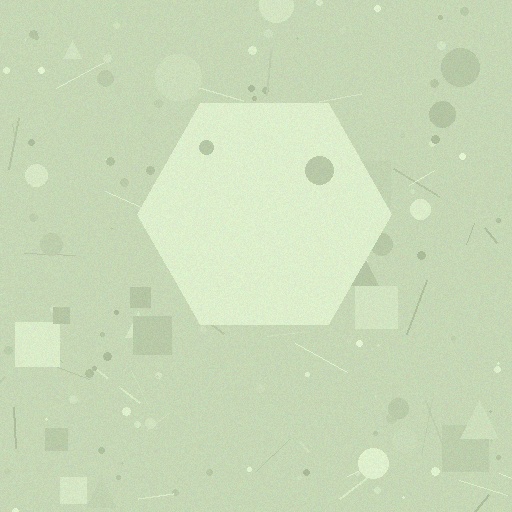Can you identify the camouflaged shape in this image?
The camouflaged shape is a hexagon.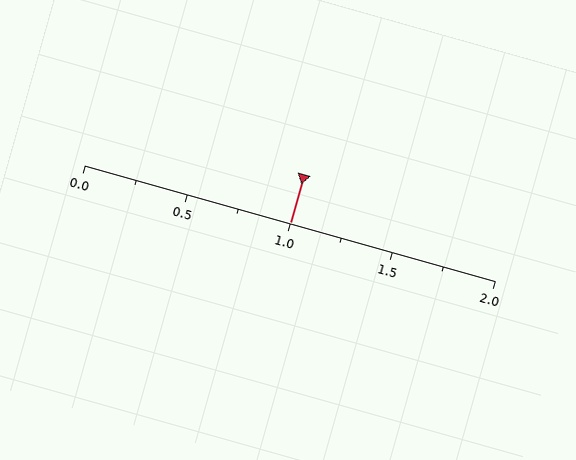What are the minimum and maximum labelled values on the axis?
The axis runs from 0.0 to 2.0.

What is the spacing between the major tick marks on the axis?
The major ticks are spaced 0.5 apart.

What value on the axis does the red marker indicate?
The marker indicates approximately 1.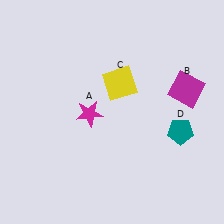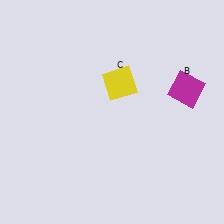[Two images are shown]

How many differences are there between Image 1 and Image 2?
There are 2 differences between the two images.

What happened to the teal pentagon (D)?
The teal pentagon (D) was removed in Image 2. It was in the bottom-right area of Image 1.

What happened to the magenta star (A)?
The magenta star (A) was removed in Image 2. It was in the bottom-left area of Image 1.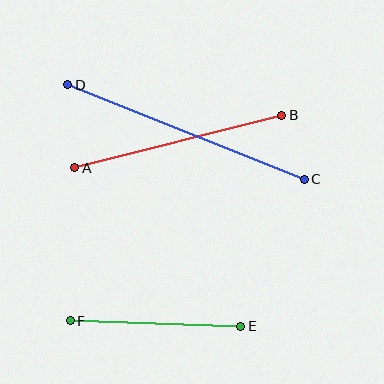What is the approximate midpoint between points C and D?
The midpoint is at approximately (186, 132) pixels.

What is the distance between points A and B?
The distance is approximately 214 pixels.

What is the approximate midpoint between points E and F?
The midpoint is at approximately (155, 324) pixels.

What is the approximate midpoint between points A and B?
The midpoint is at approximately (178, 142) pixels.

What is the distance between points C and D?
The distance is approximately 255 pixels.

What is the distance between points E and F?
The distance is approximately 171 pixels.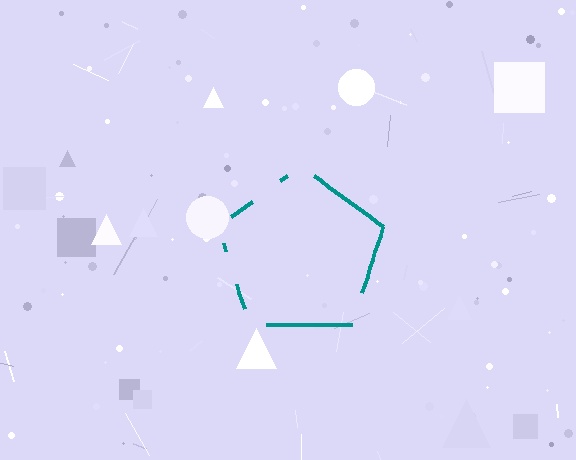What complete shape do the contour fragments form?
The contour fragments form a pentagon.